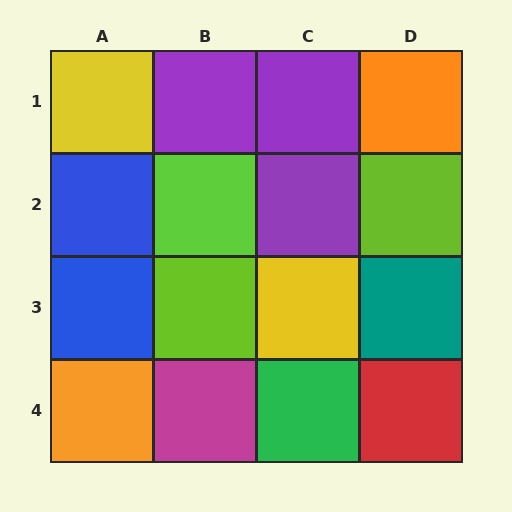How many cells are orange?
2 cells are orange.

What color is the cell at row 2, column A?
Blue.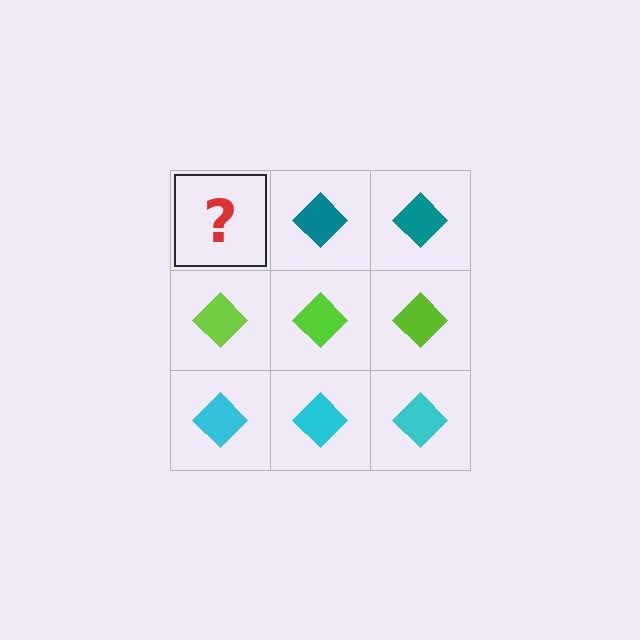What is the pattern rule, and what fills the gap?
The rule is that each row has a consistent color. The gap should be filled with a teal diamond.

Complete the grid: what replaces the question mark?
The question mark should be replaced with a teal diamond.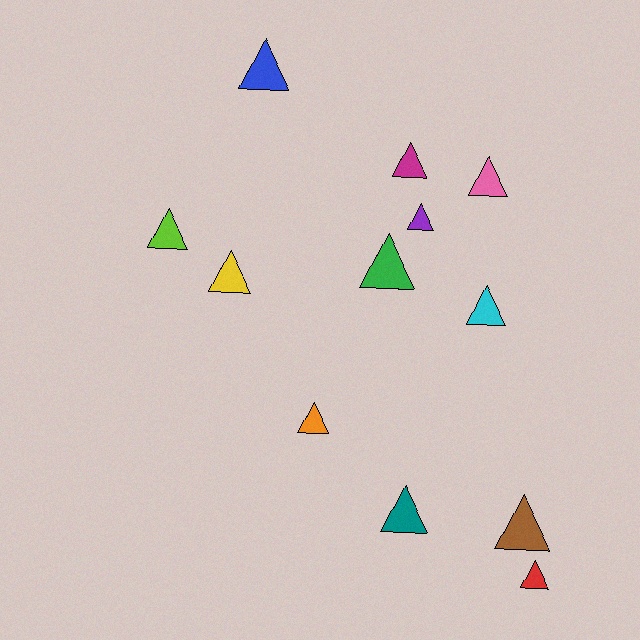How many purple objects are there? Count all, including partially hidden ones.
There is 1 purple object.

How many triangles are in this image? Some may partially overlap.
There are 12 triangles.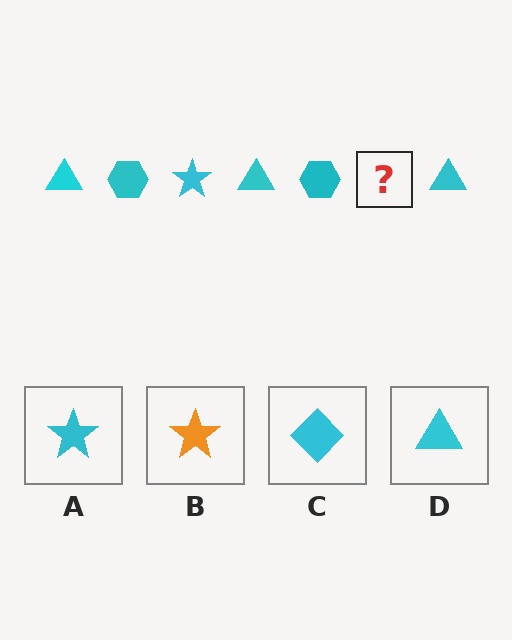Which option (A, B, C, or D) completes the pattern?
A.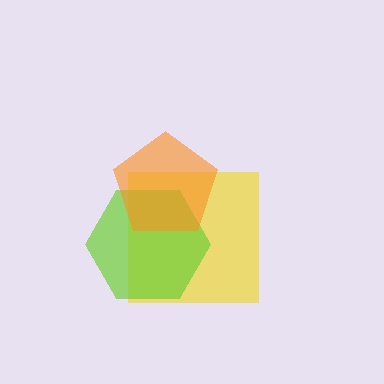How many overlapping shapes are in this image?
There are 3 overlapping shapes in the image.